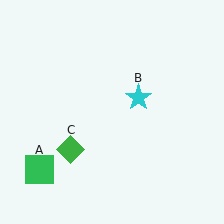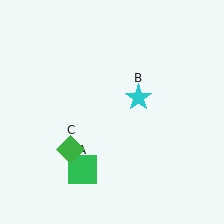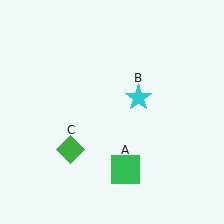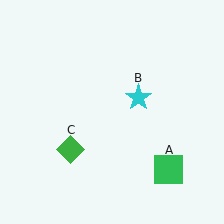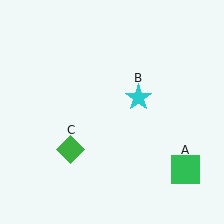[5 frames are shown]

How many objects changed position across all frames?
1 object changed position: green square (object A).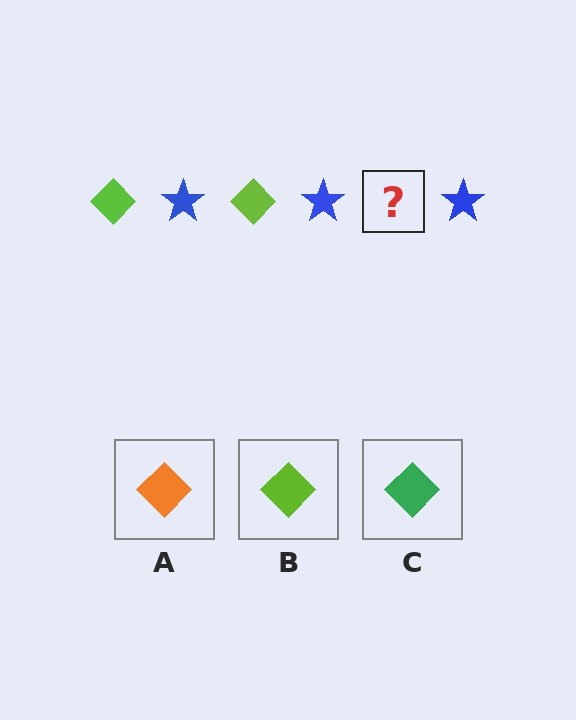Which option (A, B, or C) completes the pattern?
B.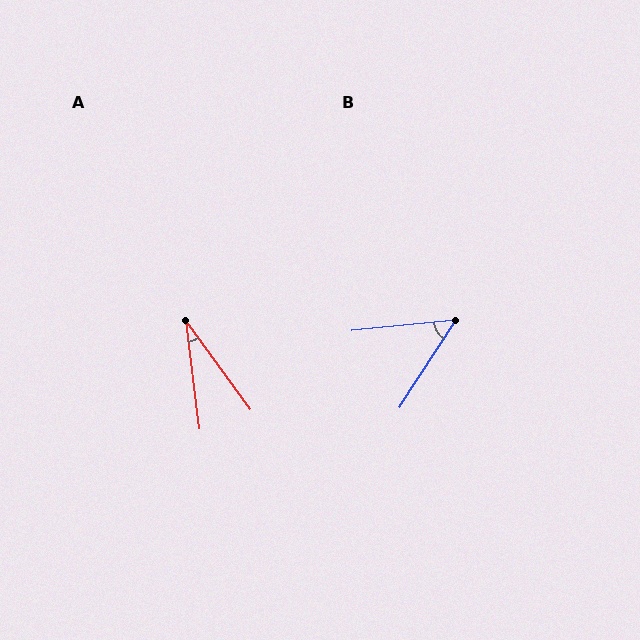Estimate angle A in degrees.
Approximately 29 degrees.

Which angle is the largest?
B, at approximately 52 degrees.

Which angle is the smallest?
A, at approximately 29 degrees.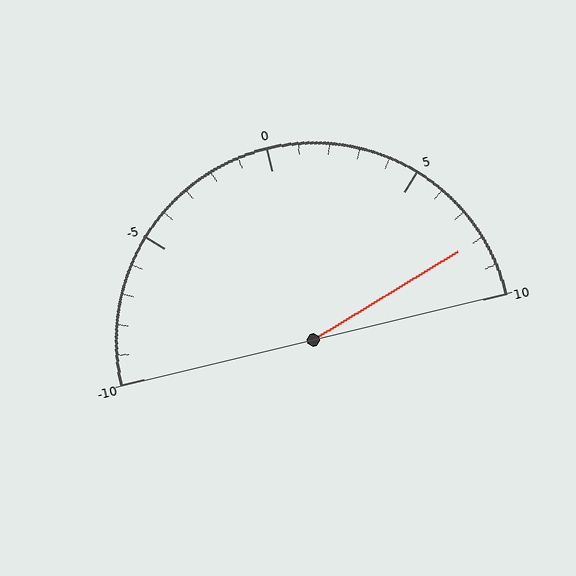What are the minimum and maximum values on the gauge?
The gauge ranges from -10 to 10.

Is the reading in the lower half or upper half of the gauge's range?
The reading is in the upper half of the range (-10 to 10).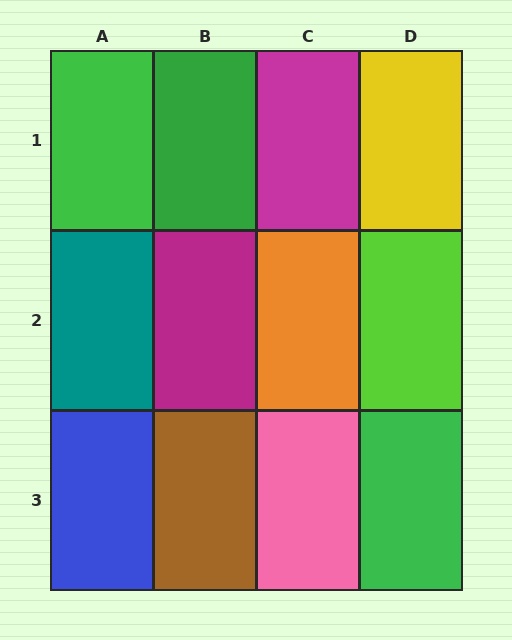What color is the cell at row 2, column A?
Teal.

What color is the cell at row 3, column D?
Green.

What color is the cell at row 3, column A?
Blue.